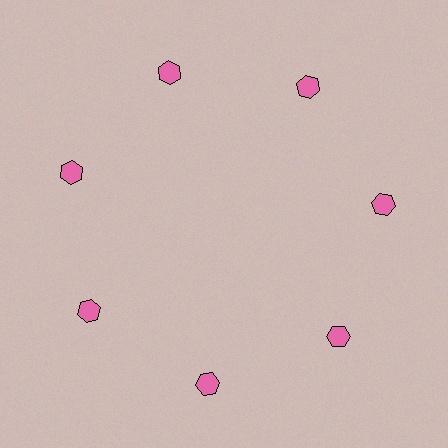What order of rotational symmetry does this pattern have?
This pattern has 7-fold rotational symmetry.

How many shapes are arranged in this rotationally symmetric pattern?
There are 7 shapes, arranged in 7 groups of 1.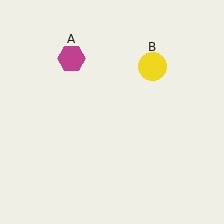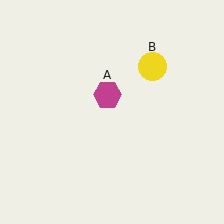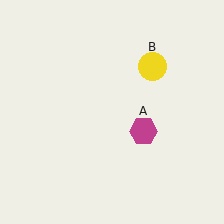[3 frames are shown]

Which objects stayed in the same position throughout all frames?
Yellow circle (object B) remained stationary.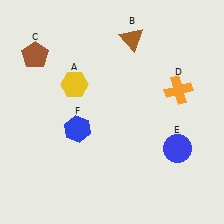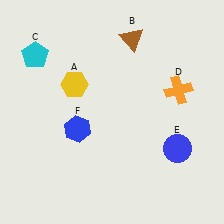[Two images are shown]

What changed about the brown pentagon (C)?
In Image 1, C is brown. In Image 2, it changed to cyan.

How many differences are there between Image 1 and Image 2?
There is 1 difference between the two images.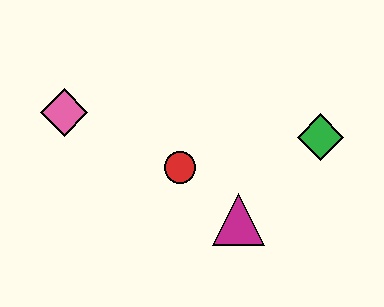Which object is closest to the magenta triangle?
The red circle is closest to the magenta triangle.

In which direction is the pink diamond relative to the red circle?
The pink diamond is to the left of the red circle.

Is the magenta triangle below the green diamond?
Yes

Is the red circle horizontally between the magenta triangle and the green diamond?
No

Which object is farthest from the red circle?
The green diamond is farthest from the red circle.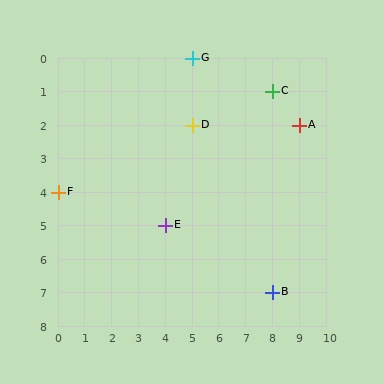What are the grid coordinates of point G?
Point G is at grid coordinates (5, 0).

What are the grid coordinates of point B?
Point B is at grid coordinates (8, 7).